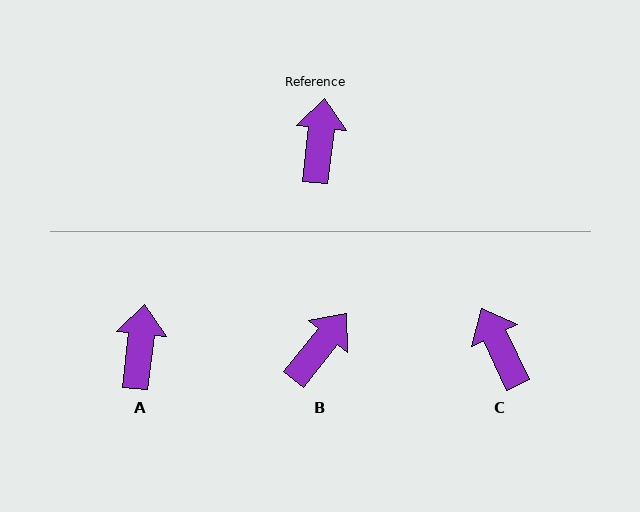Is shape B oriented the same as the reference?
No, it is off by about 32 degrees.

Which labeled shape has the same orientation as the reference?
A.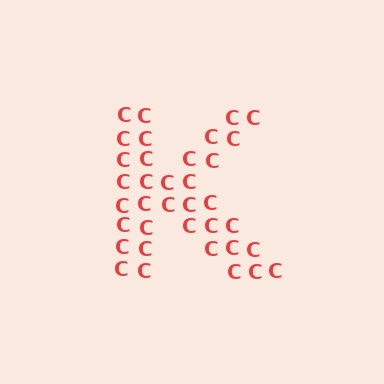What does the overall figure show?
The overall figure shows the letter K.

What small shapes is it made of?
It is made of small letter C's.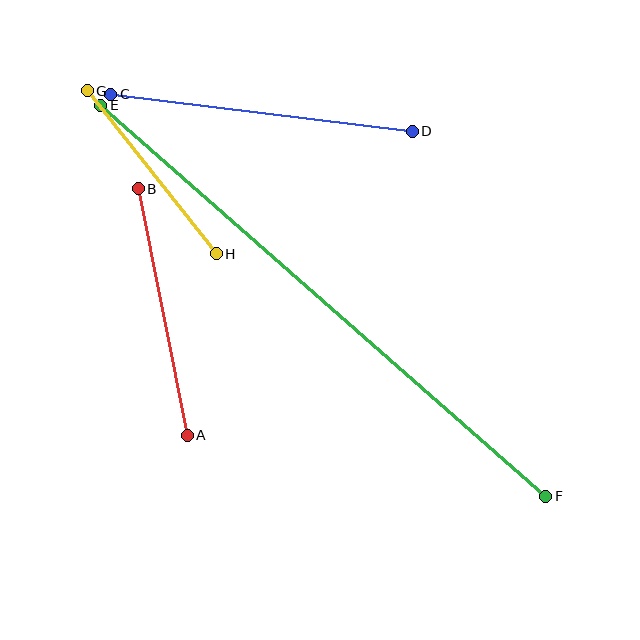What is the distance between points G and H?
The distance is approximately 208 pixels.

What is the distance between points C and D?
The distance is approximately 303 pixels.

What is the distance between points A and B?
The distance is approximately 251 pixels.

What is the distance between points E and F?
The distance is approximately 593 pixels.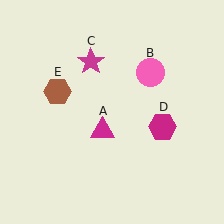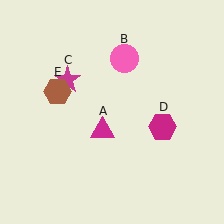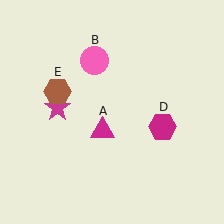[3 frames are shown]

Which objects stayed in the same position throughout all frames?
Magenta triangle (object A) and magenta hexagon (object D) and brown hexagon (object E) remained stationary.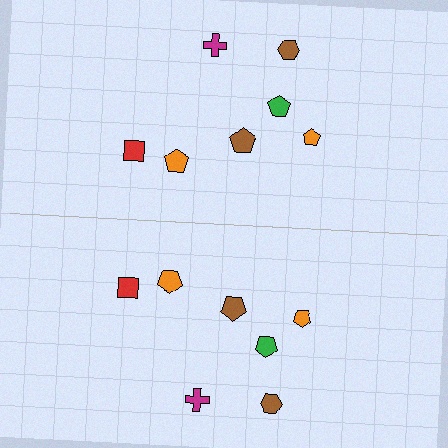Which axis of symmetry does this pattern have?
The pattern has a horizontal axis of symmetry running through the center of the image.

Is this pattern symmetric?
Yes, this pattern has bilateral (reflection) symmetry.